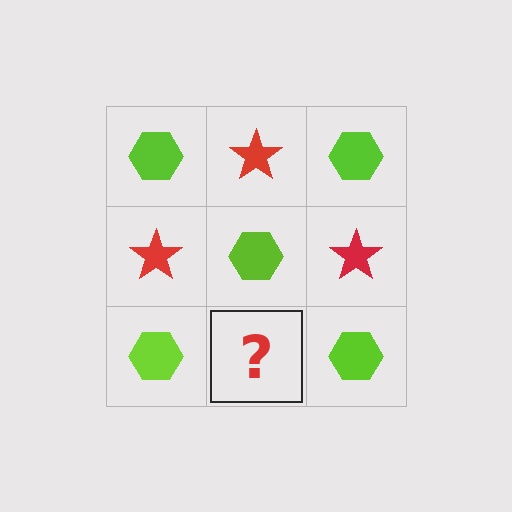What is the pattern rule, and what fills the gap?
The rule is that it alternates lime hexagon and red star in a checkerboard pattern. The gap should be filled with a red star.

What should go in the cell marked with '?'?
The missing cell should contain a red star.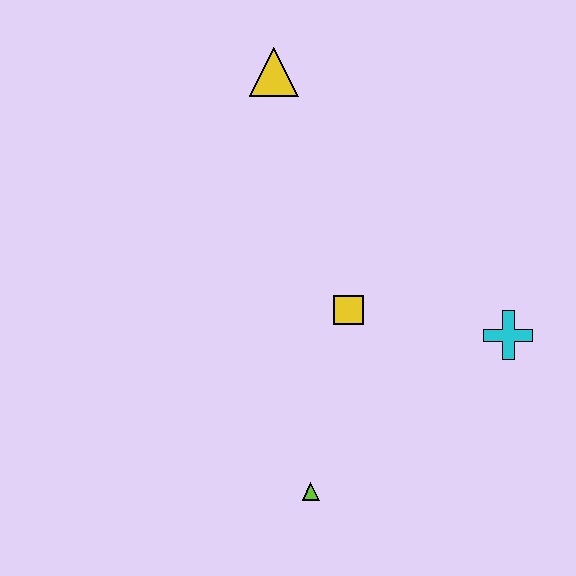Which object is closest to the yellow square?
The cyan cross is closest to the yellow square.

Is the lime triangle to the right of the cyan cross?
No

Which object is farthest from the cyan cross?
The yellow triangle is farthest from the cyan cross.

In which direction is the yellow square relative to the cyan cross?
The yellow square is to the left of the cyan cross.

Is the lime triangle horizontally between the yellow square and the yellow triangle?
Yes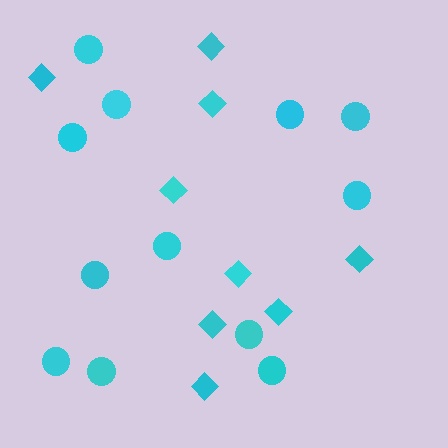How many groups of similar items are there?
There are 2 groups: one group of circles (12) and one group of diamonds (9).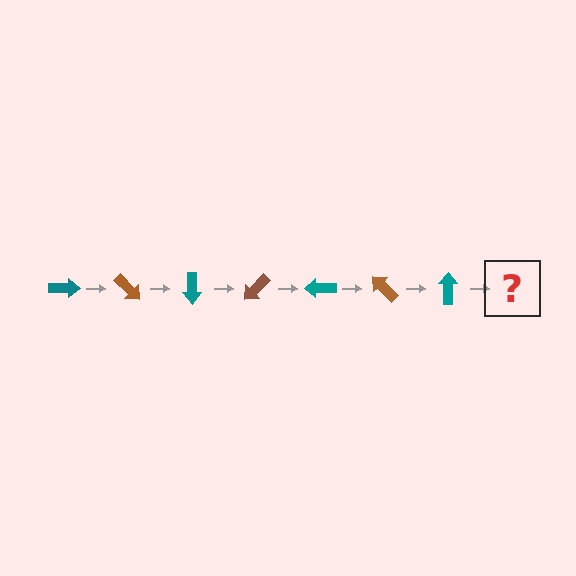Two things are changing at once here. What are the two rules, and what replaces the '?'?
The two rules are that it rotates 45 degrees each step and the color cycles through teal and brown. The '?' should be a brown arrow, rotated 315 degrees from the start.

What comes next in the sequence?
The next element should be a brown arrow, rotated 315 degrees from the start.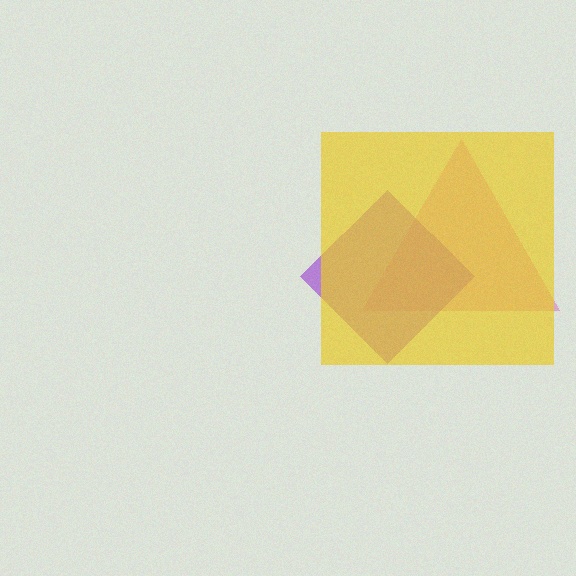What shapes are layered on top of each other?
The layered shapes are: a pink triangle, a purple diamond, a yellow square.